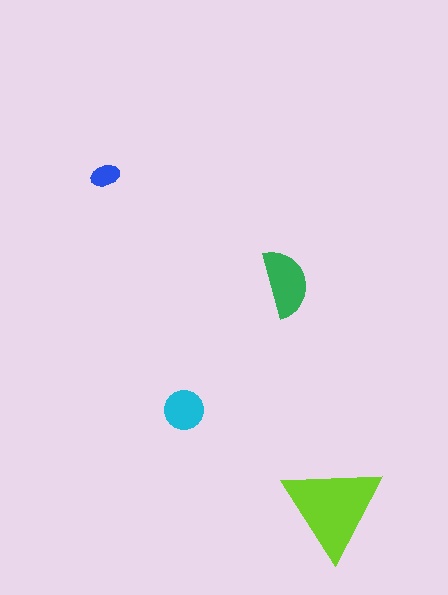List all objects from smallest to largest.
The blue ellipse, the cyan circle, the green semicircle, the lime triangle.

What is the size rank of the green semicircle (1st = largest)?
2nd.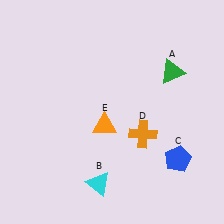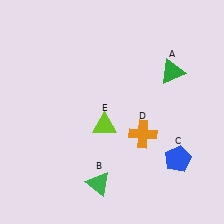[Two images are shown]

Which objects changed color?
B changed from cyan to green. E changed from orange to lime.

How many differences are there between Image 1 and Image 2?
There are 2 differences between the two images.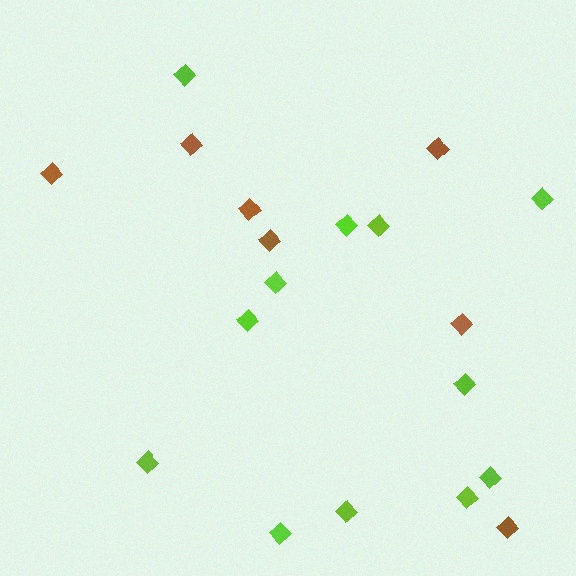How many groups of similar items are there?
There are 2 groups: one group of lime diamonds (12) and one group of brown diamonds (7).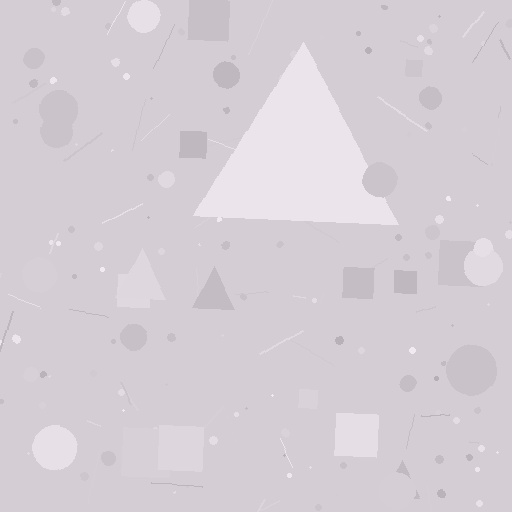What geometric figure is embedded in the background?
A triangle is embedded in the background.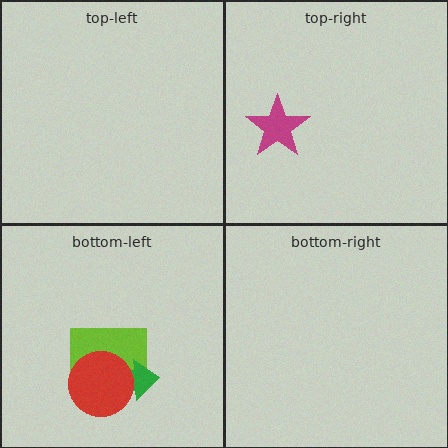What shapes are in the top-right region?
The magenta star.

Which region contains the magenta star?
The top-right region.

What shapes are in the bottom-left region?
The lime rectangle, the green arrow, the red circle.